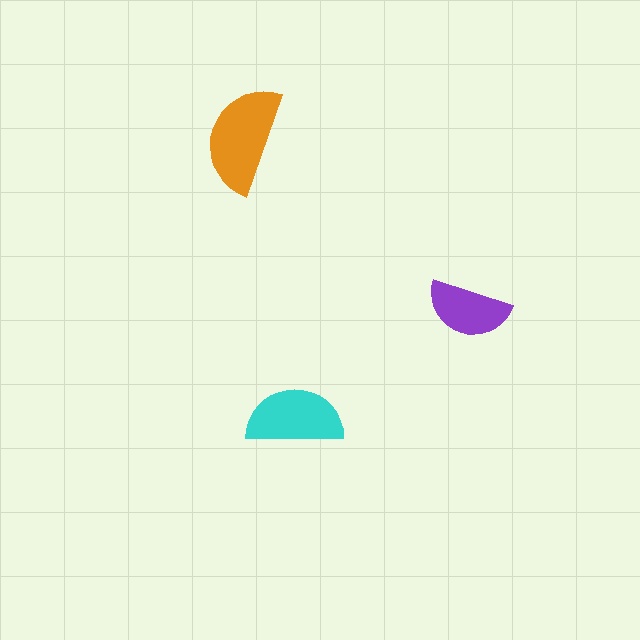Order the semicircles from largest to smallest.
the orange one, the cyan one, the purple one.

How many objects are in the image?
There are 3 objects in the image.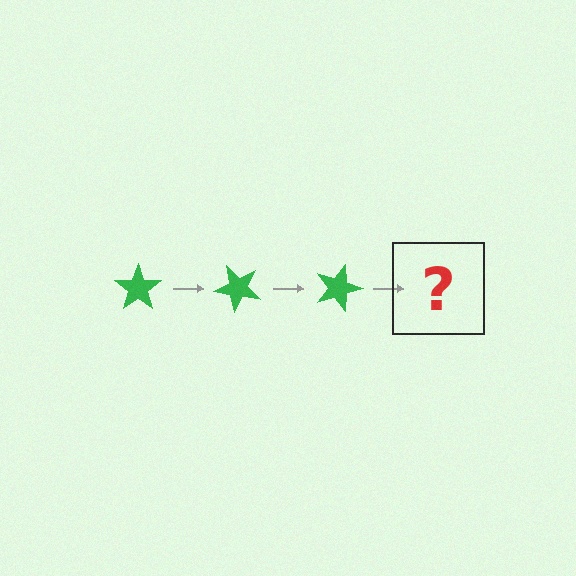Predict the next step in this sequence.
The next step is a green star rotated 135 degrees.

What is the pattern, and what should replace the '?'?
The pattern is that the star rotates 45 degrees each step. The '?' should be a green star rotated 135 degrees.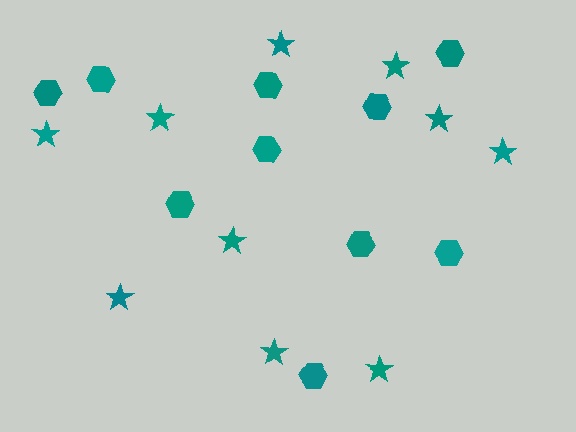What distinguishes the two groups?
There are 2 groups: one group of hexagons (10) and one group of stars (10).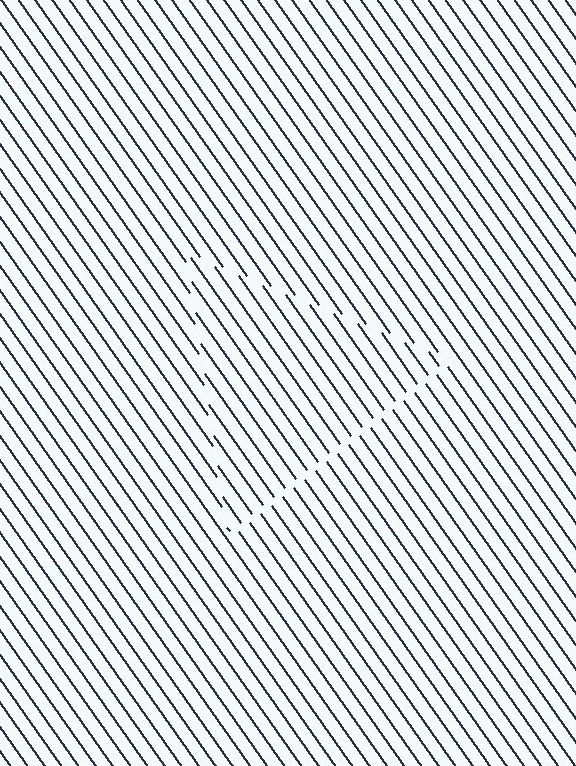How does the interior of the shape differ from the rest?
The interior of the shape contains the same grating, shifted by half a period — the contour is defined by the phase discontinuity where line-ends from the inner and outer gratings abut.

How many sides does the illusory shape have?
3 sides — the line-ends trace a triangle.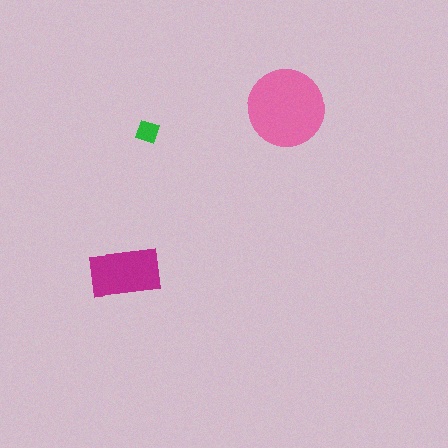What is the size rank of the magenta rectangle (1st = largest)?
2nd.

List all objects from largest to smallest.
The pink circle, the magenta rectangle, the green diamond.